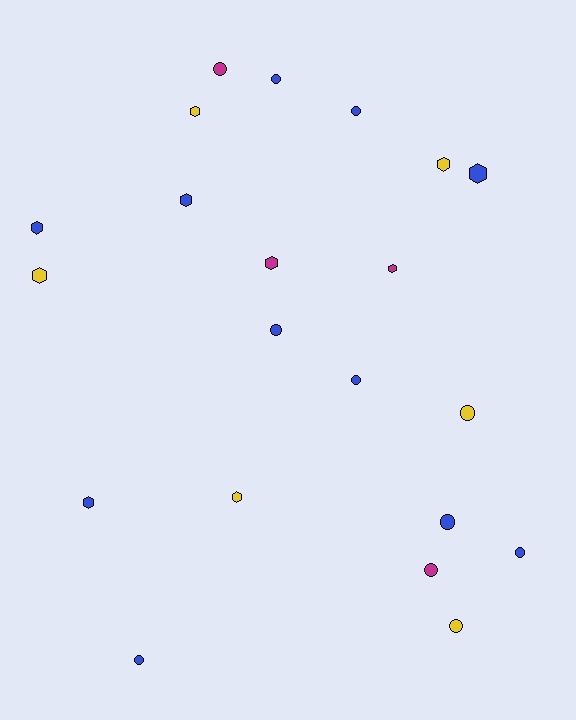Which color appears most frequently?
Blue, with 11 objects.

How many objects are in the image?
There are 21 objects.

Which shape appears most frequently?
Circle, with 11 objects.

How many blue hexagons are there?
There are 4 blue hexagons.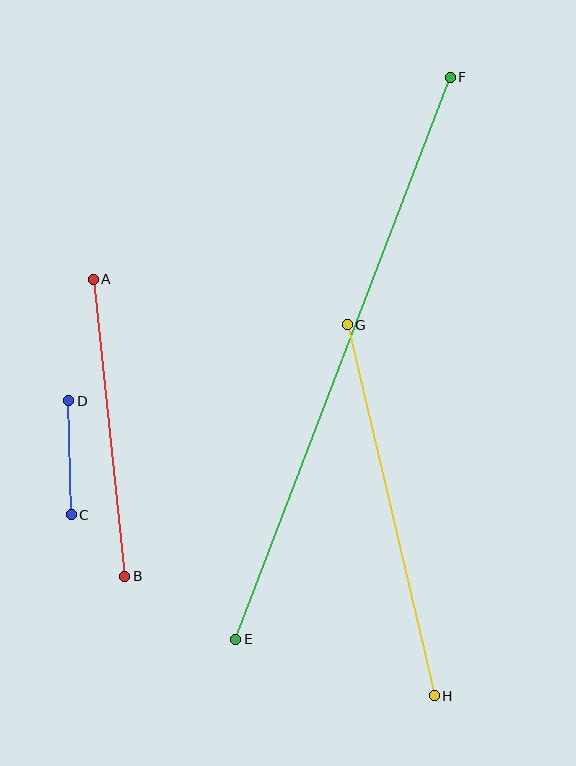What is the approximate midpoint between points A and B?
The midpoint is at approximately (109, 428) pixels.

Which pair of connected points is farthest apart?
Points E and F are farthest apart.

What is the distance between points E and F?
The distance is approximately 602 pixels.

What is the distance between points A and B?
The distance is approximately 299 pixels.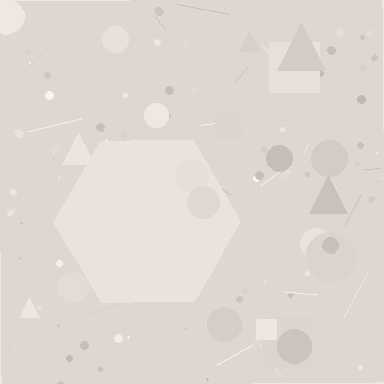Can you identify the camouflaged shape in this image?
The camouflaged shape is a hexagon.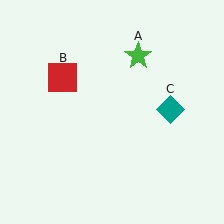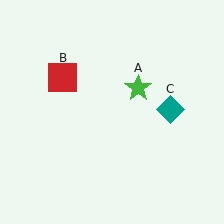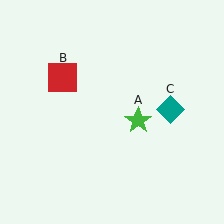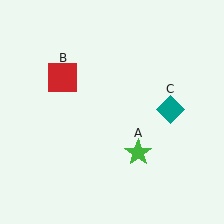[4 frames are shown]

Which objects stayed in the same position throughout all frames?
Red square (object B) and teal diamond (object C) remained stationary.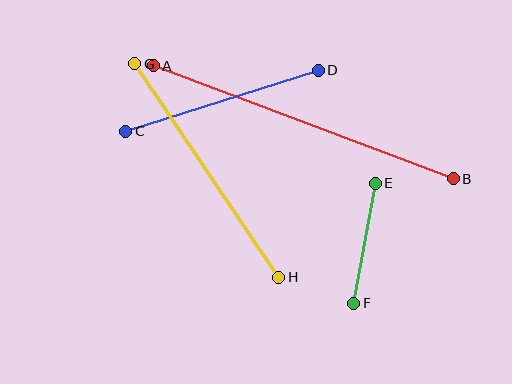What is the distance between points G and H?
The distance is approximately 257 pixels.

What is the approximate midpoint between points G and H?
The midpoint is at approximately (207, 170) pixels.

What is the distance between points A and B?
The distance is approximately 320 pixels.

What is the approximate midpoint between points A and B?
The midpoint is at approximately (303, 122) pixels.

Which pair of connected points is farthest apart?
Points A and B are farthest apart.